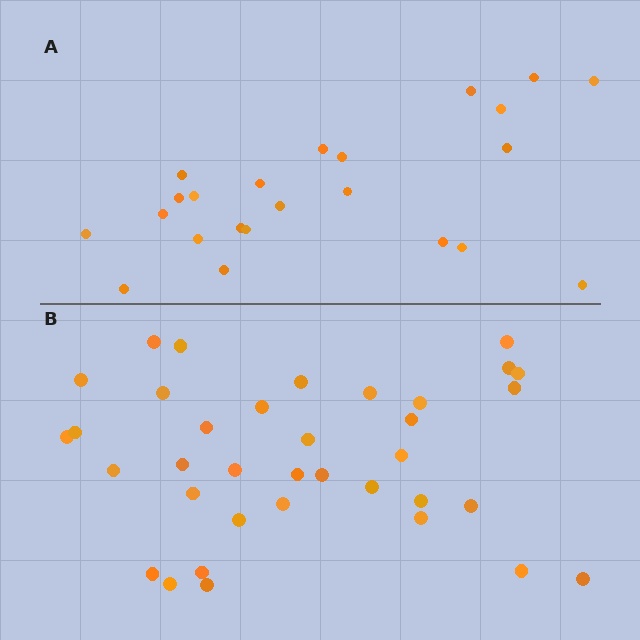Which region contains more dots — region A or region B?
Region B (the bottom region) has more dots.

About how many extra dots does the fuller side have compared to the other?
Region B has approximately 15 more dots than region A.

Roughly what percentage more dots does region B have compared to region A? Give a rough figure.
About 55% more.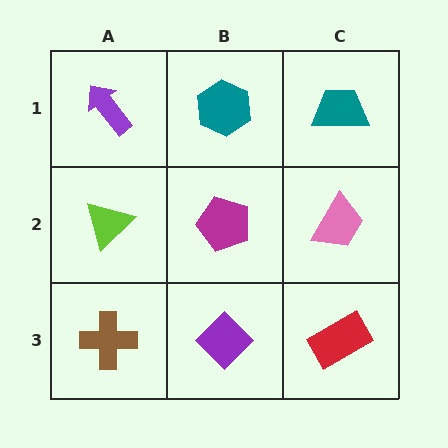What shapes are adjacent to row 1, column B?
A magenta pentagon (row 2, column B), a purple arrow (row 1, column A), a teal trapezoid (row 1, column C).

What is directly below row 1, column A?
A lime triangle.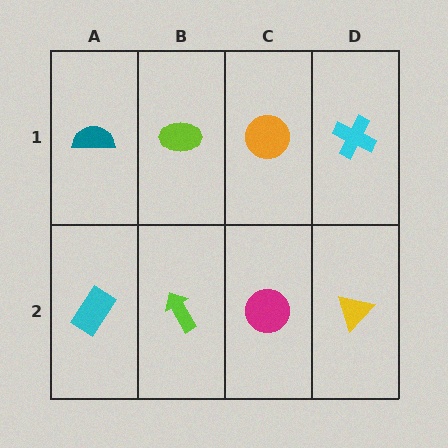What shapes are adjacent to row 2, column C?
An orange circle (row 1, column C), a lime arrow (row 2, column B), a yellow triangle (row 2, column D).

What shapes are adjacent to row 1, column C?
A magenta circle (row 2, column C), a lime ellipse (row 1, column B), a cyan cross (row 1, column D).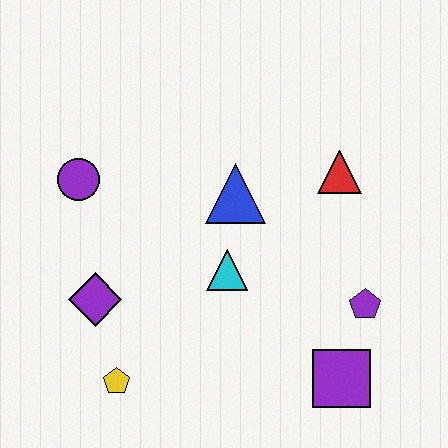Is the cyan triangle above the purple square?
Yes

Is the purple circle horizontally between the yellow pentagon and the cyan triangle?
No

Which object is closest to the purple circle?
The purple diamond is closest to the purple circle.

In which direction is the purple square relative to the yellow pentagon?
The purple square is to the right of the yellow pentagon.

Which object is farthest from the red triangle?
The yellow pentagon is farthest from the red triangle.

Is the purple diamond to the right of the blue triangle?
No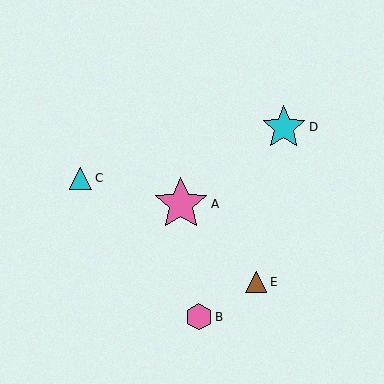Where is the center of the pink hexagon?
The center of the pink hexagon is at (199, 317).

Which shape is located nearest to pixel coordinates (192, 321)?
The pink hexagon (labeled B) at (199, 317) is nearest to that location.